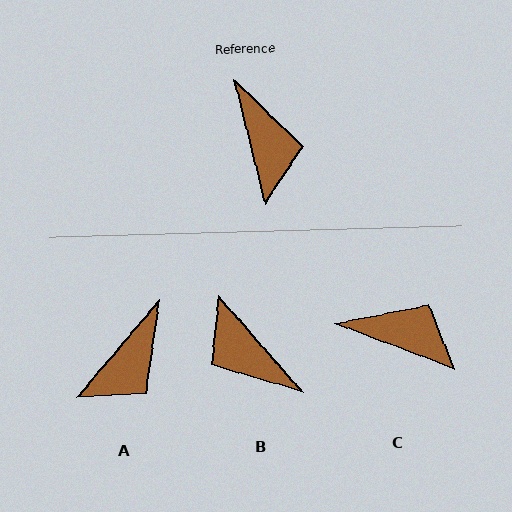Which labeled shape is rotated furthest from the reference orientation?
B, about 152 degrees away.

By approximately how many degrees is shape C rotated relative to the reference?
Approximately 55 degrees counter-clockwise.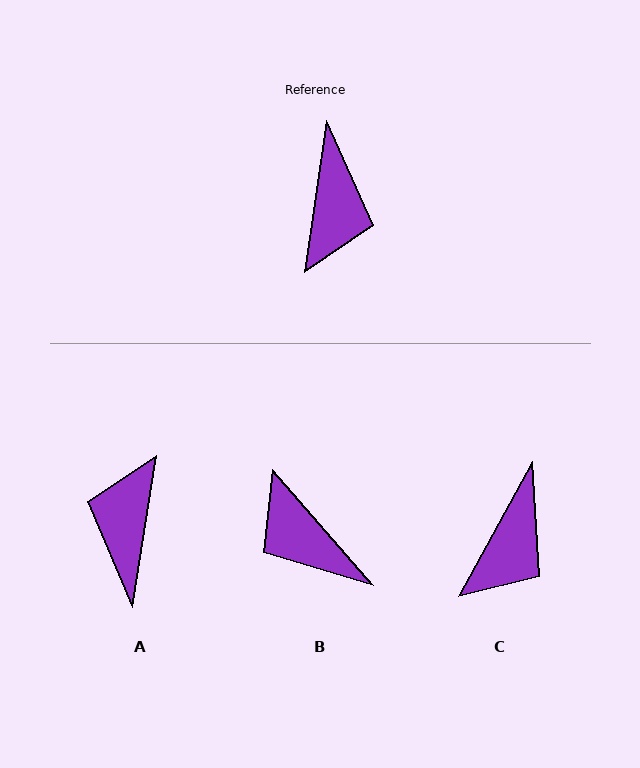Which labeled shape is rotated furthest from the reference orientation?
A, about 179 degrees away.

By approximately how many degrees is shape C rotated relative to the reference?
Approximately 20 degrees clockwise.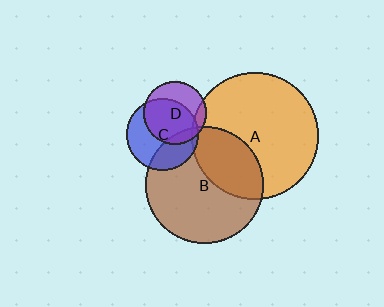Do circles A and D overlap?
Yes.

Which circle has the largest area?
Circle A (orange).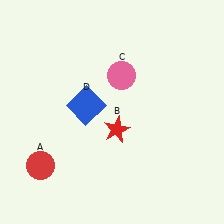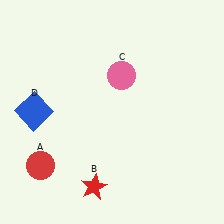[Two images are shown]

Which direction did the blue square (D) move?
The blue square (D) moved left.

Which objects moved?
The objects that moved are: the red star (B), the blue square (D).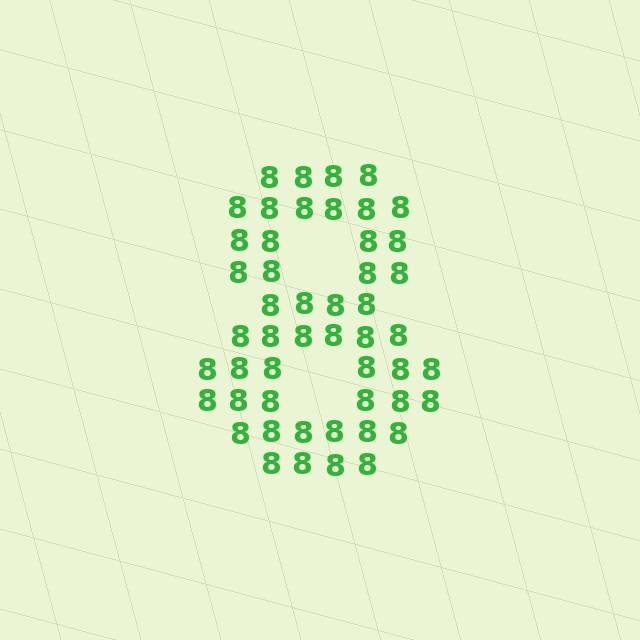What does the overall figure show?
The overall figure shows the digit 8.